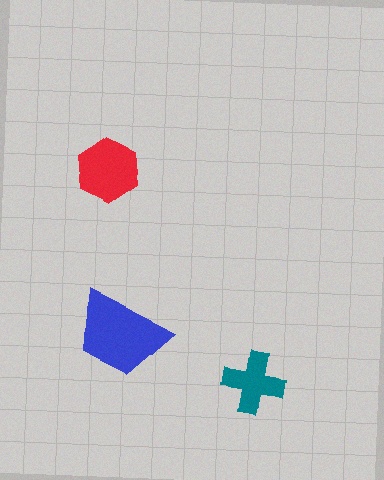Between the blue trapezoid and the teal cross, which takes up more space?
The blue trapezoid.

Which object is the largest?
The blue trapezoid.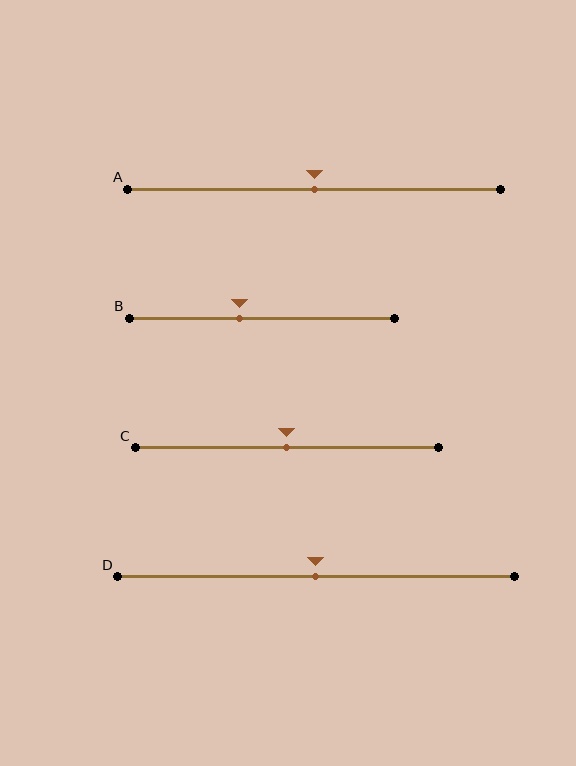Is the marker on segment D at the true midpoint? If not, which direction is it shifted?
Yes, the marker on segment D is at the true midpoint.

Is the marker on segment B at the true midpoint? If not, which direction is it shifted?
No, the marker on segment B is shifted to the left by about 9% of the segment length.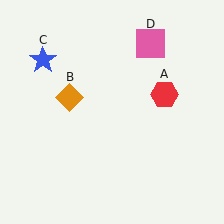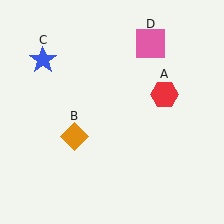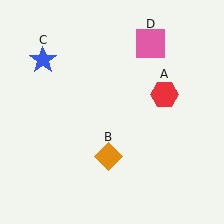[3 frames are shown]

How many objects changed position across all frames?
1 object changed position: orange diamond (object B).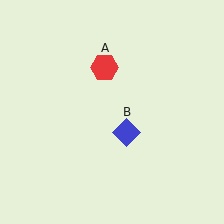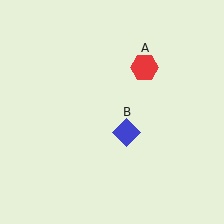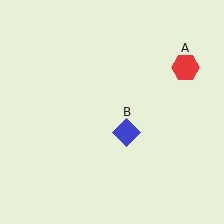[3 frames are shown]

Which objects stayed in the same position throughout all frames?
Blue diamond (object B) remained stationary.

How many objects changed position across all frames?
1 object changed position: red hexagon (object A).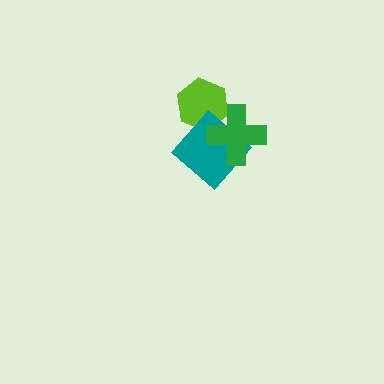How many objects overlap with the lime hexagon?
2 objects overlap with the lime hexagon.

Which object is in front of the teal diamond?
The green cross is in front of the teal diamond.